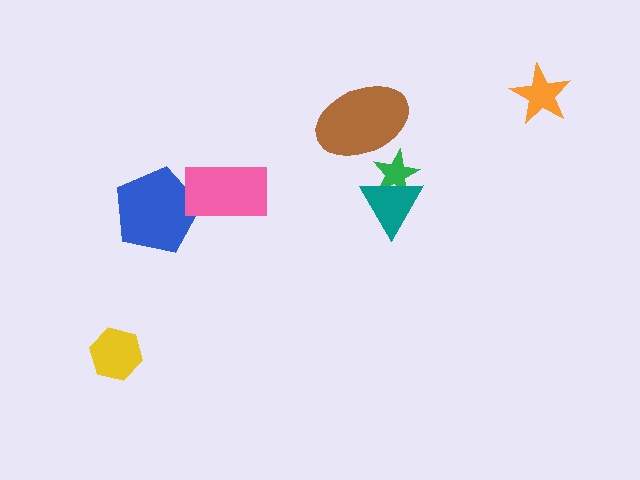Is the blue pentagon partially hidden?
Yes, it is partially covered by another shape.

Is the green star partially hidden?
Yes, it is partially covered by another shape.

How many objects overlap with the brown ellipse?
1 object overlaps with the brown ellipse.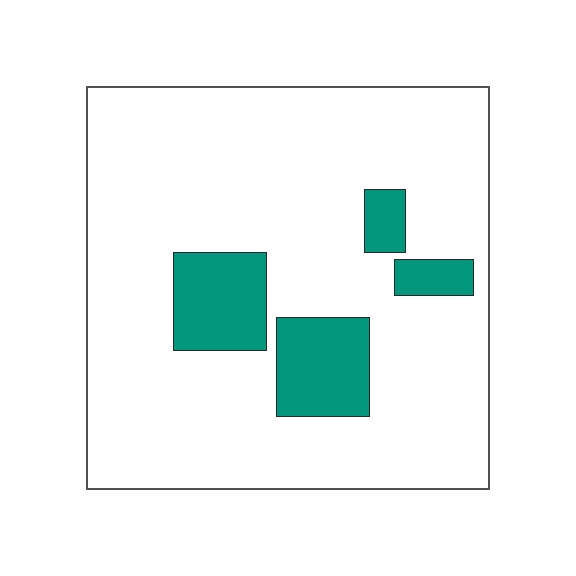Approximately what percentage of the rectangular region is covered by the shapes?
Approximately 15%.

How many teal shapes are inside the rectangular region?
4.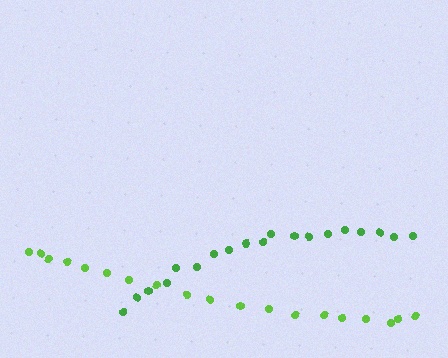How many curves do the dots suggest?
There are 2 distinct paths.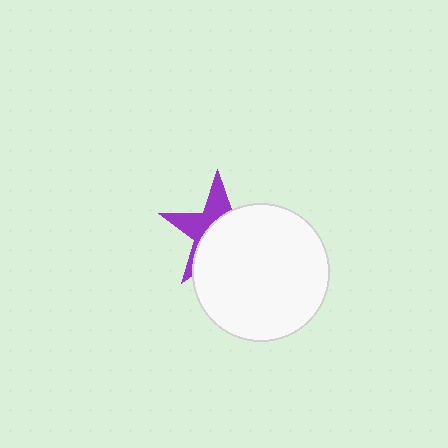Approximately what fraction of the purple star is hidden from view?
Roughly 61% of the purple star is hidden behind the white circle.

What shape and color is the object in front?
The object in front is a white circle.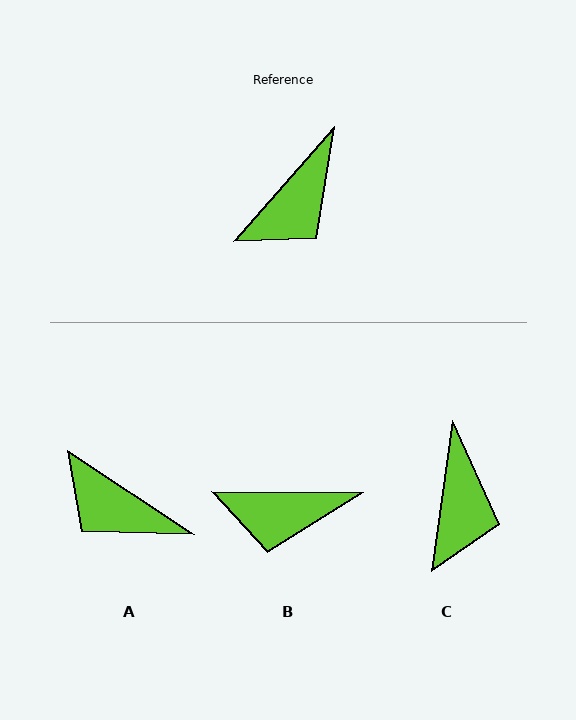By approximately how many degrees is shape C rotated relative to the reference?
Approximately 33 degrees counter-clockwise.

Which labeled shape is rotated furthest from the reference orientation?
A, about 82 degrees away.